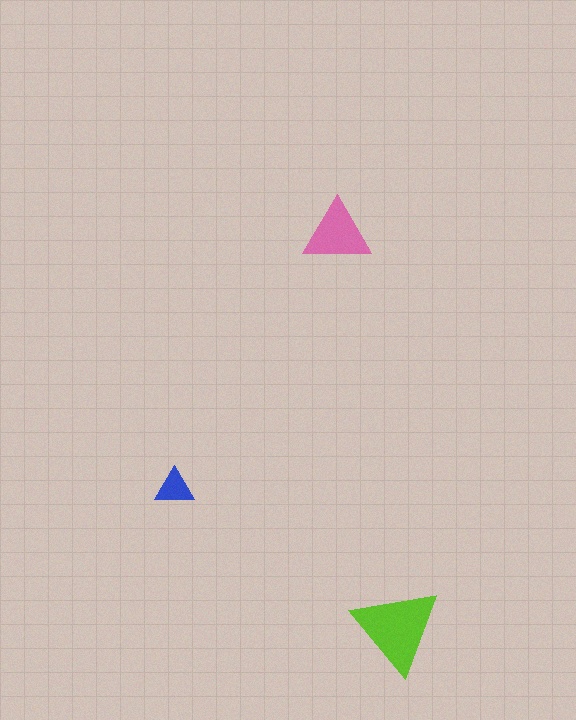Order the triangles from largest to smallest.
the lime one, the pink one, the blue one.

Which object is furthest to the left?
The blue triangle is leftmost.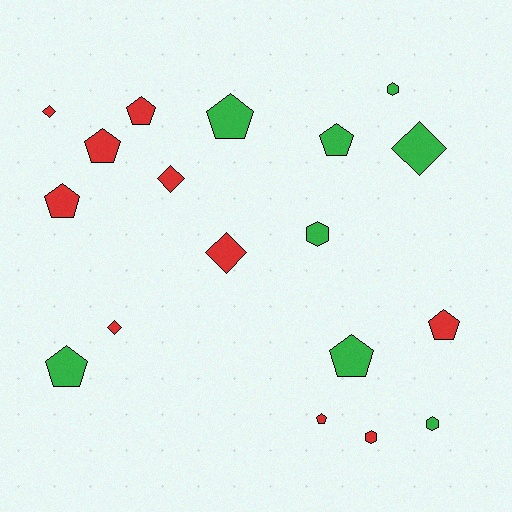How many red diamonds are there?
There are 4 red diamonds.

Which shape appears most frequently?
Pentagon, with 9 objects.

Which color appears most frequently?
Red, with 10 objects.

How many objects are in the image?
There are 18 objects.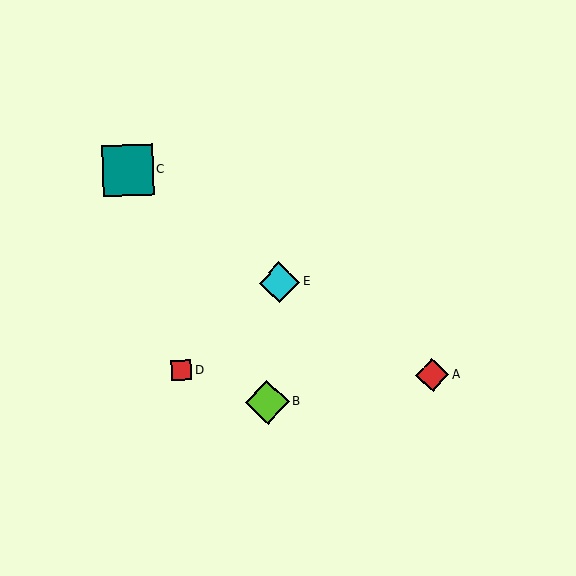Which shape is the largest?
The teal square (labeled C) is the largest.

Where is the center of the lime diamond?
The center of the lime diamond is at (267, 402).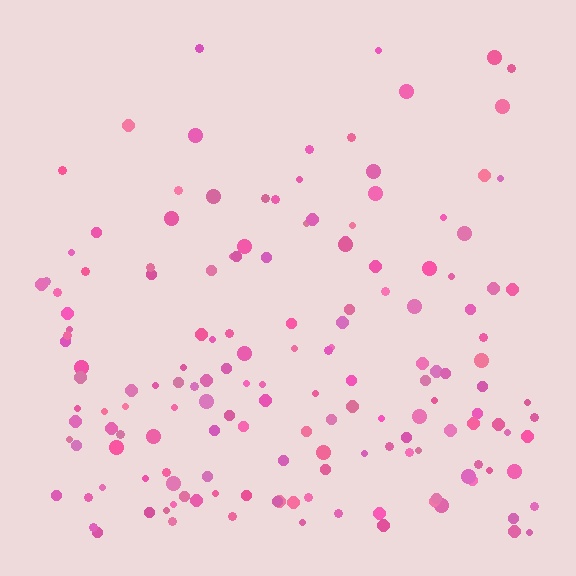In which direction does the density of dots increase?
From top to bottom, with the bottom side densest.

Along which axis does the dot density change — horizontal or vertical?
Vertical.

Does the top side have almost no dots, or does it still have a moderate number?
Still a moderate number, just noticeably fewer than the bottom.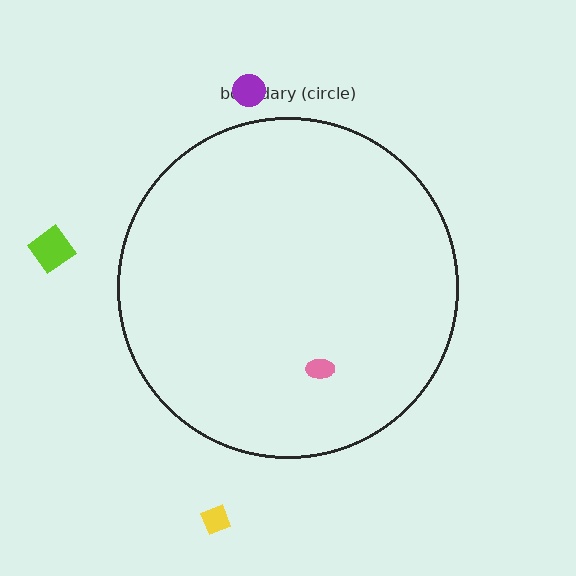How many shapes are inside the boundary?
1 inside, 3 outside.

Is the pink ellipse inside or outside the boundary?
Inside.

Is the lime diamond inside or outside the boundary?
Outside.